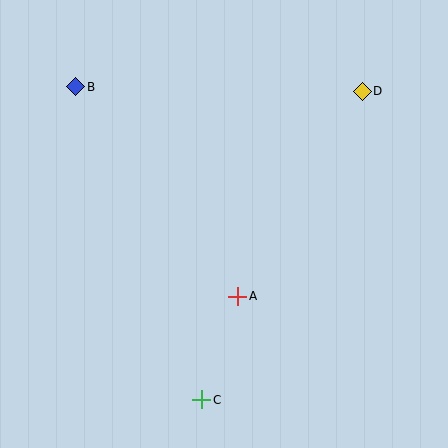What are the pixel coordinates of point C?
Point C is at (202, 400).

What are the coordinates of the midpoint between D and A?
The midpoint between D and A is at (300, 194).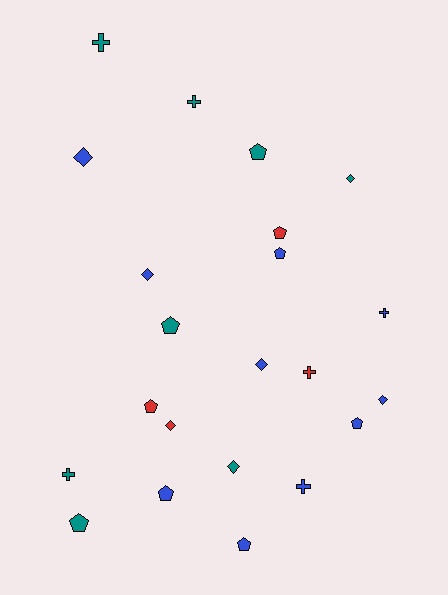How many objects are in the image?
There are 22 objects.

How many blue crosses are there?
There are 2 blue crosses.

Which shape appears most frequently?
Pentagon, with 9 objects.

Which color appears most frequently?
Blue, with 10 objects.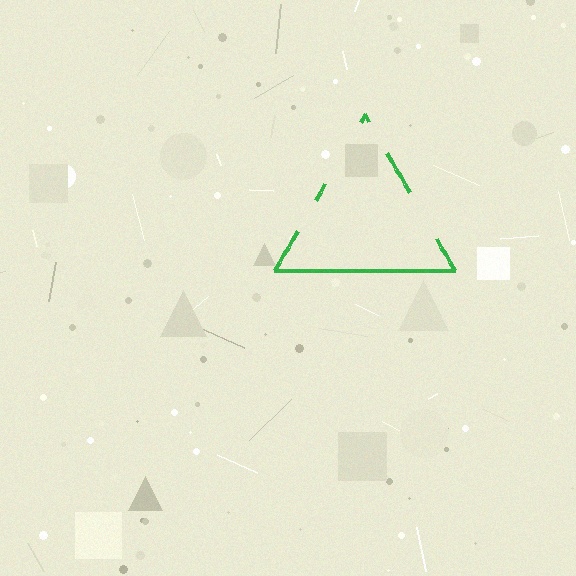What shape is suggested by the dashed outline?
The dashed outline suggests a triangle.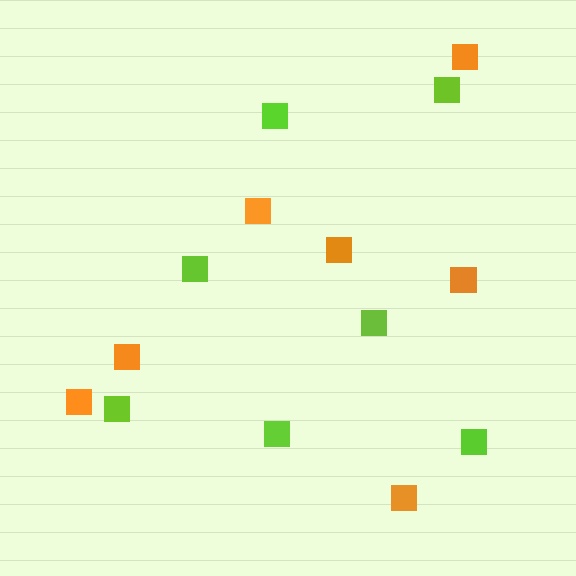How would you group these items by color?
There are 2 groups: one group of lime squares (7) and one group of orange squares (7).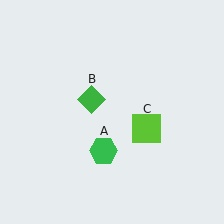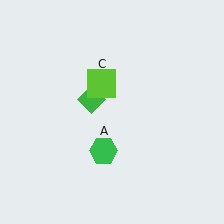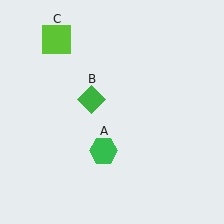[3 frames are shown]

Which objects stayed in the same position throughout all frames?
Green hexagon (object A) and green diamond (object B) remained stationary.